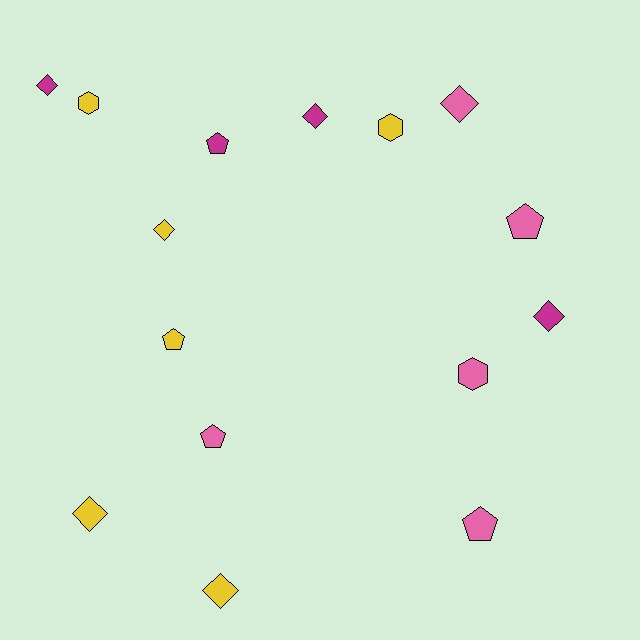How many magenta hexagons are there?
There are no magenta hexagons.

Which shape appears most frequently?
Diamond, with 7 objects.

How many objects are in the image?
There are 15 objects.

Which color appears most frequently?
Yellow, with 6 objects.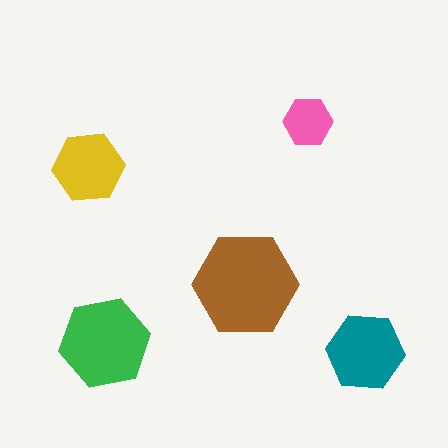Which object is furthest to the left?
The yellow hexagon is leftmost.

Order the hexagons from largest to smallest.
the brown one, the green one, the teal one, the yellow one, the pink one.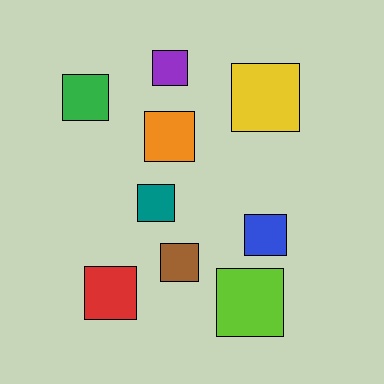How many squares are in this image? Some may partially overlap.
There are 9 squares.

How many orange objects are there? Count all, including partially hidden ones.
There is 1 orange object.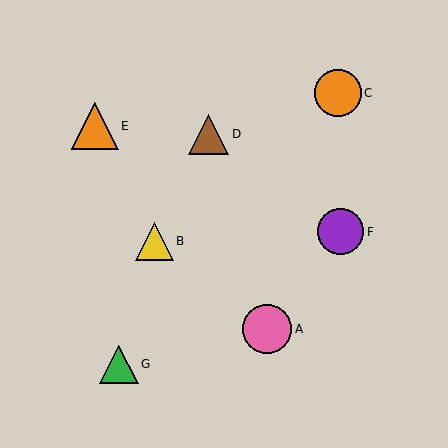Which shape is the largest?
The pink circle (labeled A) is the largest.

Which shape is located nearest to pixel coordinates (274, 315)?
The pink circle (labeled A) at (267, 329) is nearest to that location.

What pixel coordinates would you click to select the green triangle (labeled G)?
Click at (119, 364) to select the green triangle G.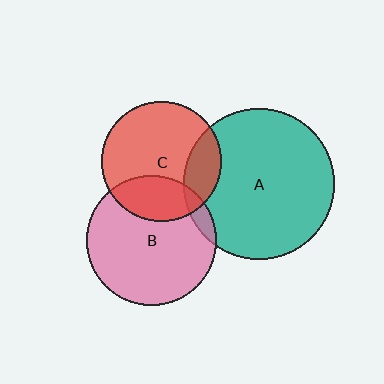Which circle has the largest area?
Circle A (teal).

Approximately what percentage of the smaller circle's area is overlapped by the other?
Approximately 25%.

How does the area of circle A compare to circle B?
Approximately 1.3 times.